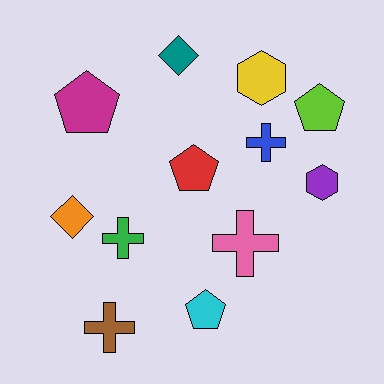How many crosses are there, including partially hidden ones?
There are 4 crosses.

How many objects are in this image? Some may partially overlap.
There are 12 objects.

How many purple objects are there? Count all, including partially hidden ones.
There is 1 purple object.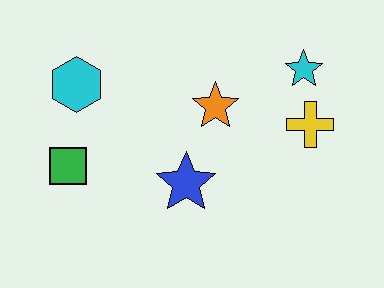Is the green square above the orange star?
No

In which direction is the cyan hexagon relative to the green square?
The cyan hexagon is above the green square.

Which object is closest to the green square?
The cyan hexagon is closest to the green square.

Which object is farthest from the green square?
The cyan star is farthest from the green square.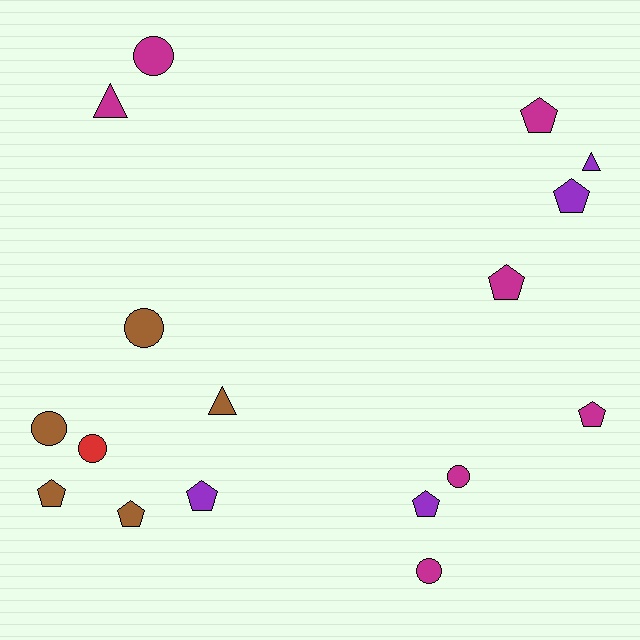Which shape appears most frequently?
Pentagon, with 8 objects.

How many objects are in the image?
There are 17 objects.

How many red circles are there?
There is 1 red circle.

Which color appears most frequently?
Magenta, with 7 objects.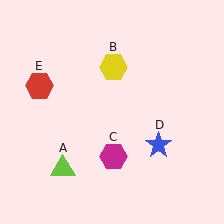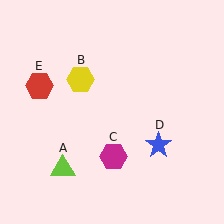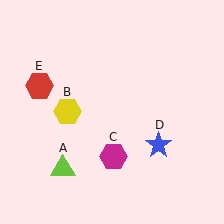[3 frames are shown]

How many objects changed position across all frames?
1 object changed position: yellow hexagon (object B).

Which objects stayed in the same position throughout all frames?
Lime triangle (object A) and magenta hexagon (object C) and blue star (object D) and red hexagon (object E) remained stationary.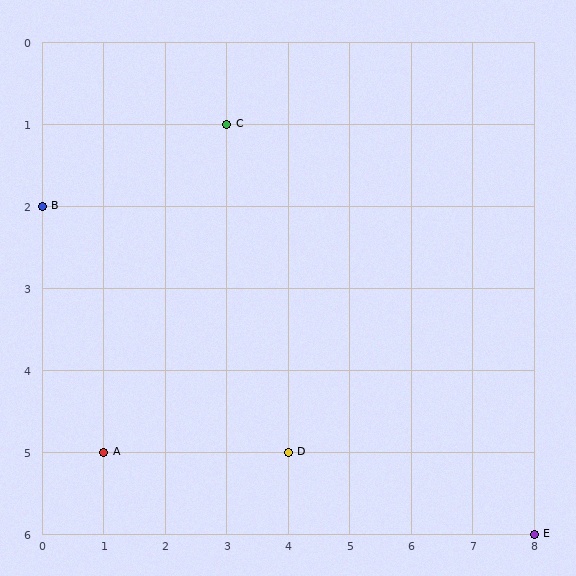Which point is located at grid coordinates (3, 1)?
Point C is at (3, 1).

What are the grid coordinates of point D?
Point D is at grid coordinates (4, 5).